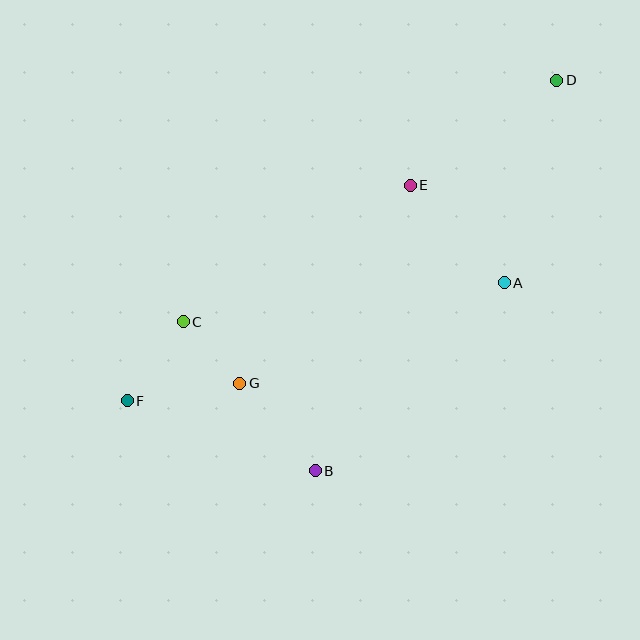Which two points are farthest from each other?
Points D and F are farthest from each other.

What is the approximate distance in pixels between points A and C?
The distance between A and C is approximately 323 pixels.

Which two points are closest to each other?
Points C and G are closest to each other.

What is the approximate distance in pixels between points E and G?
The distance between E and G is approximately 261 pixels.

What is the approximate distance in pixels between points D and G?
The distance between D and G is approximately 439 pixels.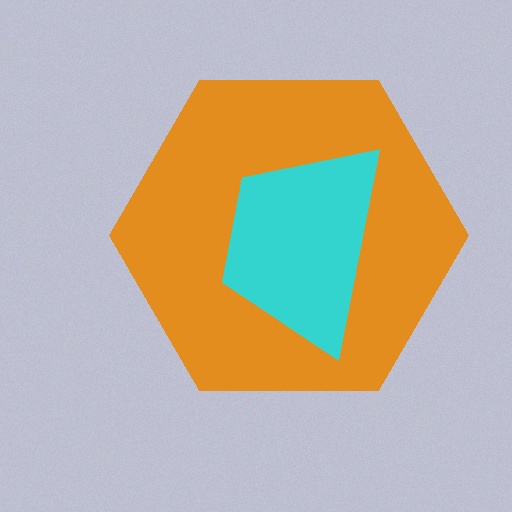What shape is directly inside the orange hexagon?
The cyan trapezoid.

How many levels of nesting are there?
2.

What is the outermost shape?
The orange hexagon.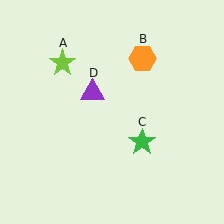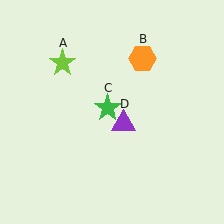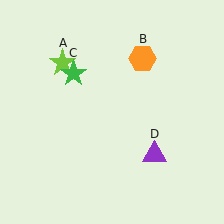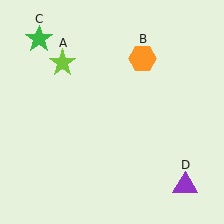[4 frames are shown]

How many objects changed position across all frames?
2 objects changed position: green star (object C), purple triangle (object D).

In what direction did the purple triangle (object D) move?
The purple triangle (object D) moved down and to the right.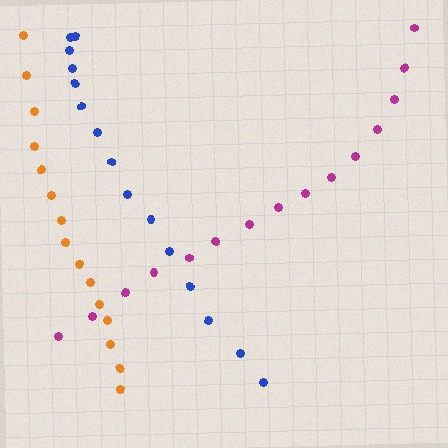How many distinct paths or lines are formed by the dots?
There are 3 distinct paths.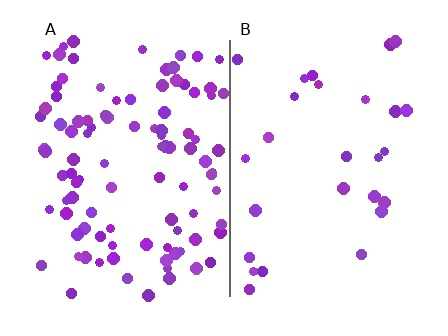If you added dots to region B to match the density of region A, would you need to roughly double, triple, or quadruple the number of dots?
Approximately quadruple.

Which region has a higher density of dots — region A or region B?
A (the left).